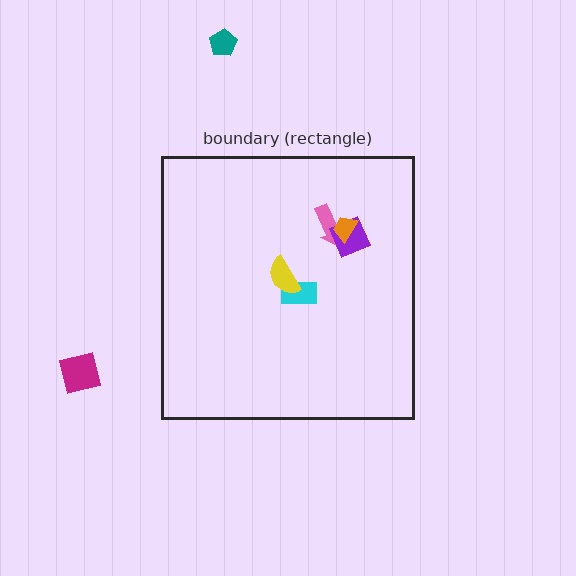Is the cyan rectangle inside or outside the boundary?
Inside.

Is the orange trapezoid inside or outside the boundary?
Inside.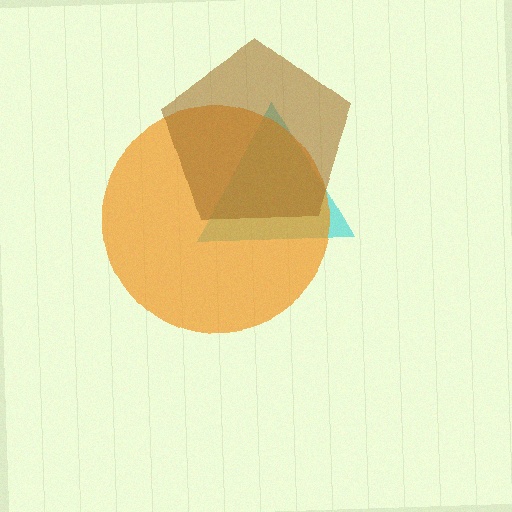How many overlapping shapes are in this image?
There are 3 overlapping shapes in the image.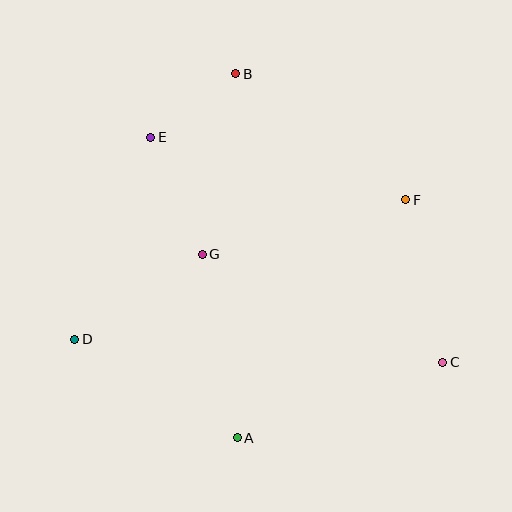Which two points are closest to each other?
Points B and E are closest to each other.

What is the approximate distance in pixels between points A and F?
The distance between A and F is approximately 292 pixels.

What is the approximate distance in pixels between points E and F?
The distance between E and F is approximately 263 pixels.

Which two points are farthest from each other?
Points C and E are farthest from each other.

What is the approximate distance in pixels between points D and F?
The distance between D and F is approximately 359 pixels.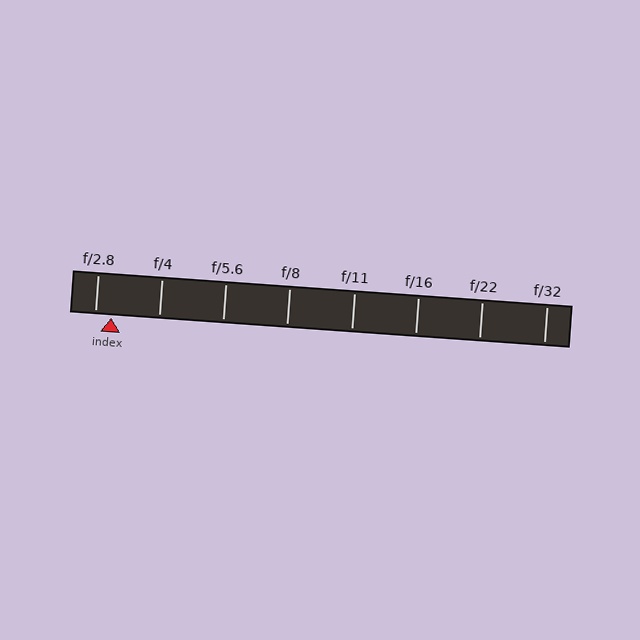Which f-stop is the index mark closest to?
The index mark is closest to f/2.8.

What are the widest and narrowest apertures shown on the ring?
The widest aperture shown is f/2.8 and the narrowest is f/32.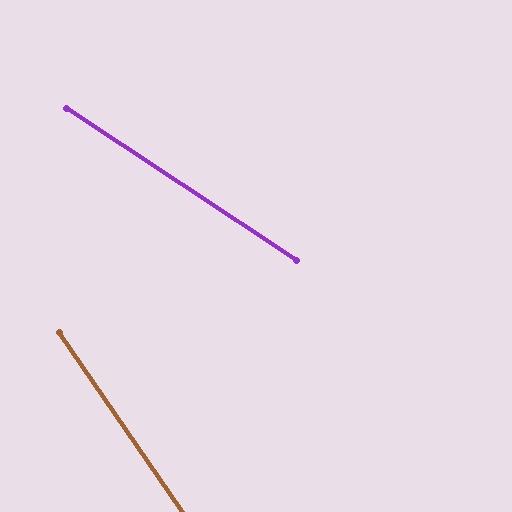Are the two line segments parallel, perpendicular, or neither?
Neither parallel nor perpendicular — they differ by about 22°.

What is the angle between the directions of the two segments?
Approximately 22 degrees.